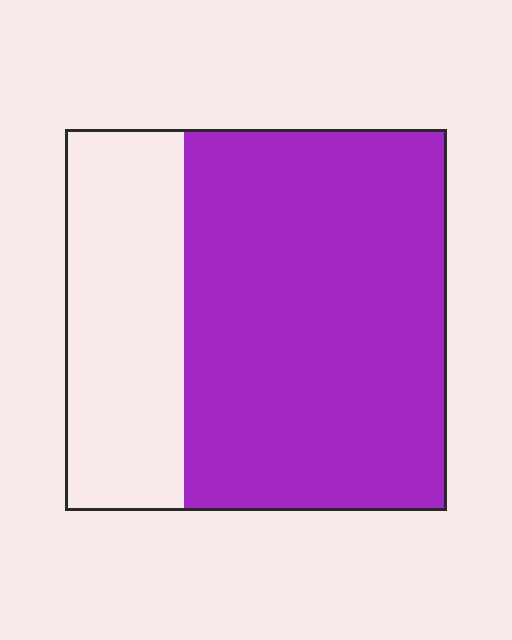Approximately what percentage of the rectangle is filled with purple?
Approximately 70%.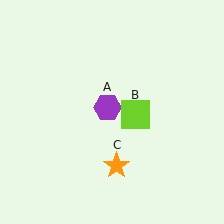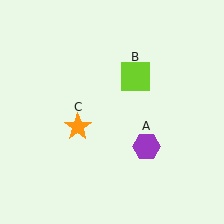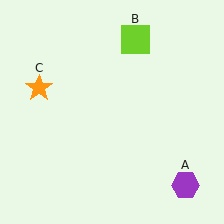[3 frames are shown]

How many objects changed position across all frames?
3 objects changed position: purple hexagon (object A), lime square (object B), orange star (object C).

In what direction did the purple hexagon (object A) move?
The purple hexagon (object A) moved down and to the right.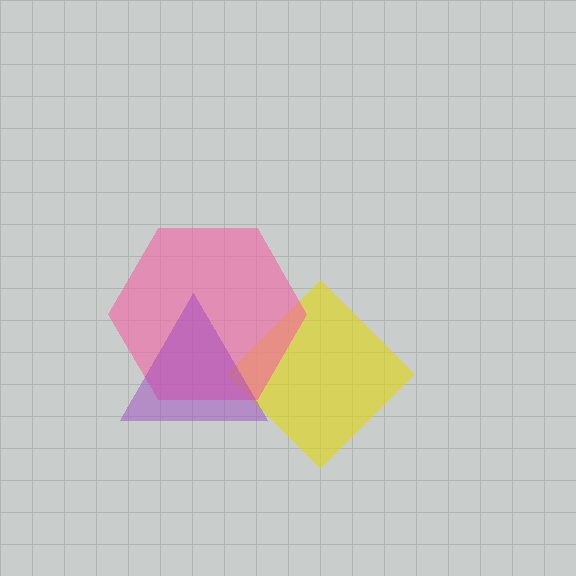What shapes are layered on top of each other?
The layered shapes are: a yellow diamond, a pink hexagon, a purple triangle.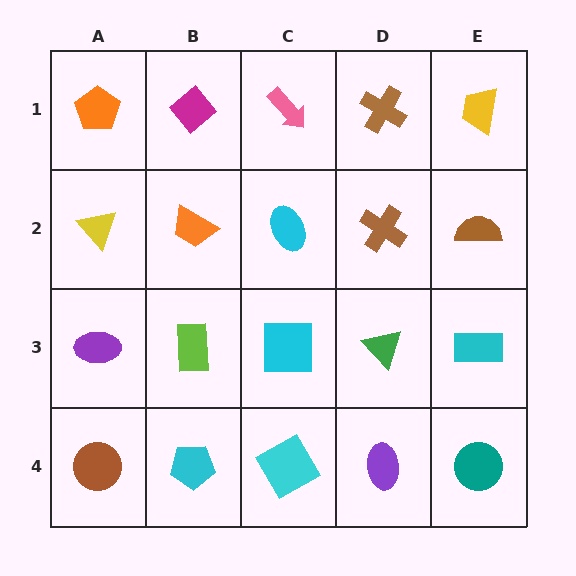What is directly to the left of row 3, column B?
A purple ellipse.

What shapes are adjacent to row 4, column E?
A cyan rectangle (row 3, column E), a purple ellipse (row 4, column D).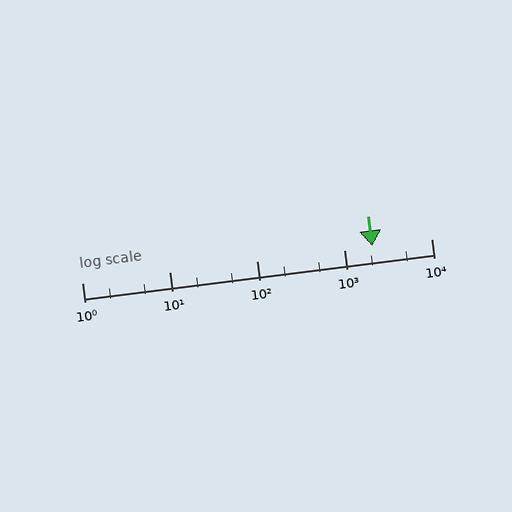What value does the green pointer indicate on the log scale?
The pointer indicates approximately 2100.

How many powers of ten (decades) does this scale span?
The scale spans 4 decades, from 1 to 10000.